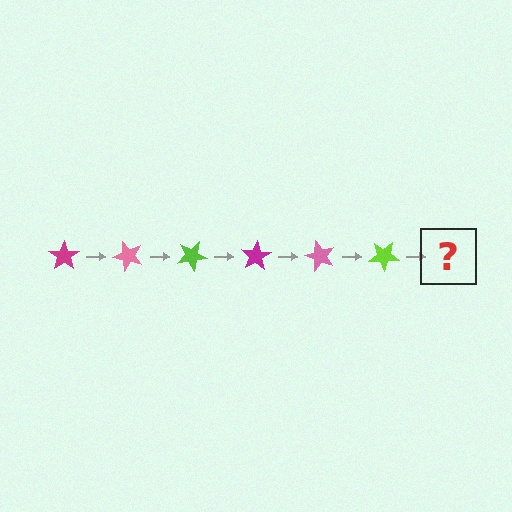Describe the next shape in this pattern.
It should be a magenta star, rotated 300 degrees from the start.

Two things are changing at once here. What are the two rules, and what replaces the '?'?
The two rules are that it rotates 50 degrees each step and the color cycles through magenta, pink, and lime. The '?' should be a magenta star, rotated 300 degrees from the start.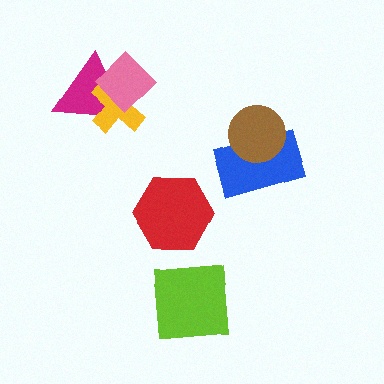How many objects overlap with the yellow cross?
2 objects overlap with the yellow cross.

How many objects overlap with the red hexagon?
0 objects overlap with the red hexagon.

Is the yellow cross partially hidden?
Yes, it is partially covered by another shape.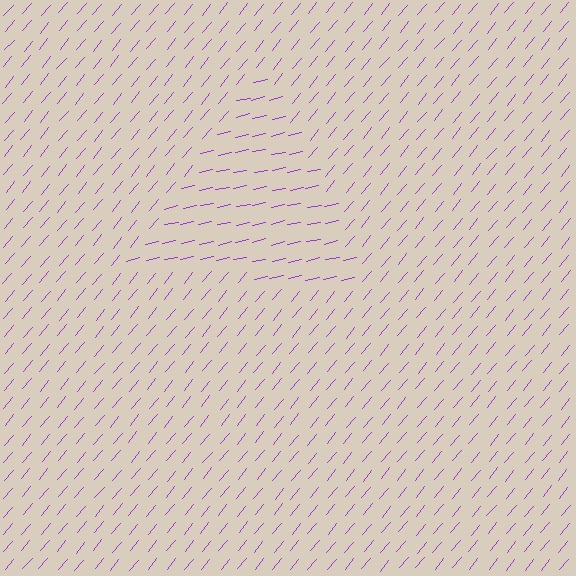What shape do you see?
I see a triangle.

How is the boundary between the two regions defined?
The boundary is defined purely by a change in line orientation (approximately 38 degrees difference). All lines are the same color and thickness.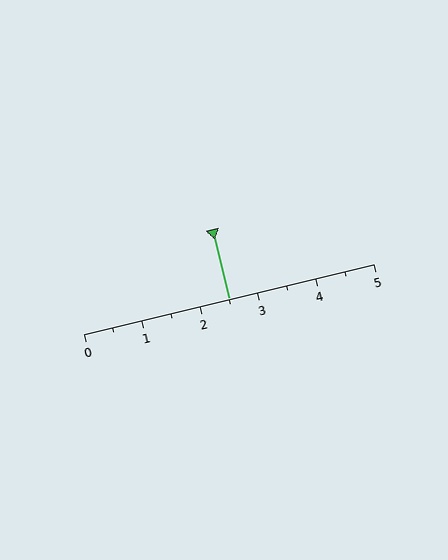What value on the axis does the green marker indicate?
The marker indicates approximately 2.5.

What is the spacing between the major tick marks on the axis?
The major ticks are spaced 1 apart.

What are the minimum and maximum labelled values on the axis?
The axis runs from 0 to 5.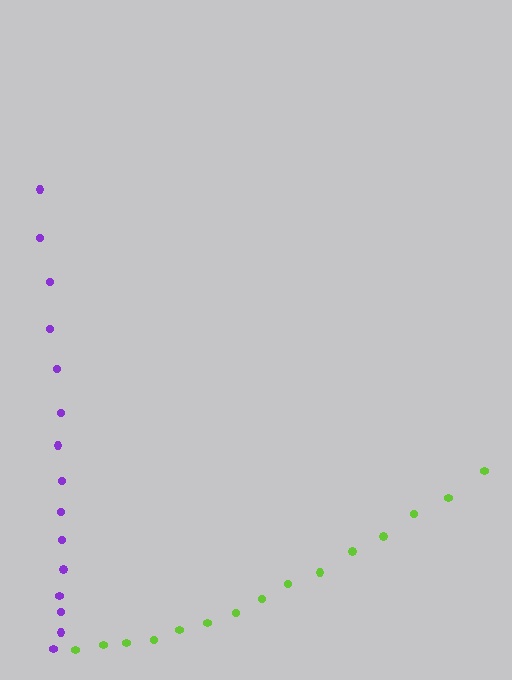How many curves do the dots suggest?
There are 2 distinct paths.